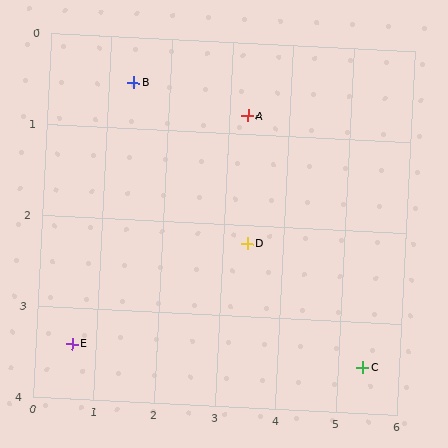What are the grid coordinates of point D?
Point D is at approximately (3.4, 2.2).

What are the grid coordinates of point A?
Point A is at approximately (3.3, 0.8).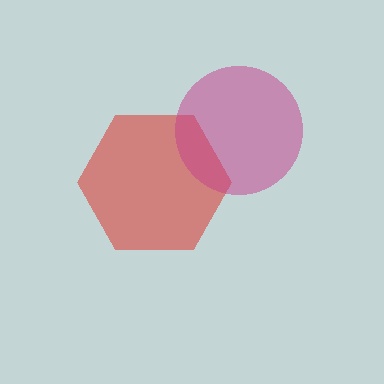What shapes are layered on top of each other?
The layered shapes are: a red hexagon, a magenta circle.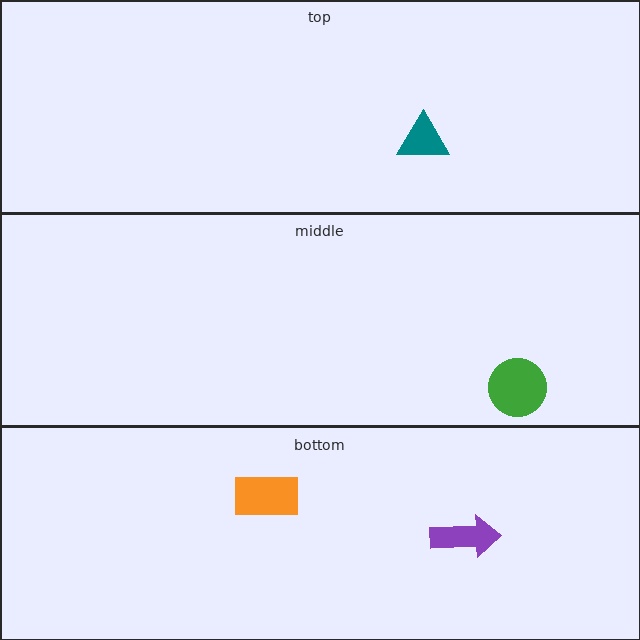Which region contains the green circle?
The middle region.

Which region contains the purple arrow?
The bottom region.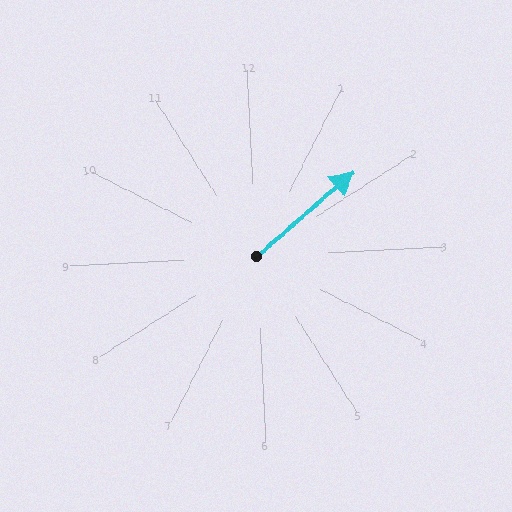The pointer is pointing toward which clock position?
Roughly 2 o'clock.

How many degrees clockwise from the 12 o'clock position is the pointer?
Approximately 52 degrees.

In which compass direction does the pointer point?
Northeast.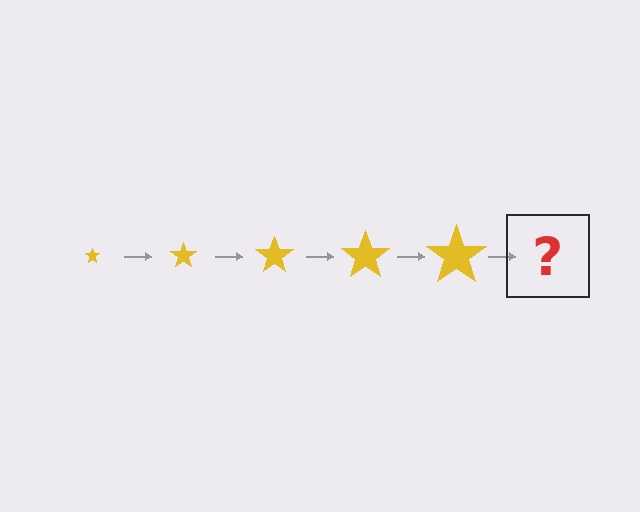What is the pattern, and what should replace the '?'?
The pattern is that the star gets progressively larger each step. The '?' should be a yellow star, larger than the previous one.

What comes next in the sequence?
The next element should be a yellow star, larger than the previous one.